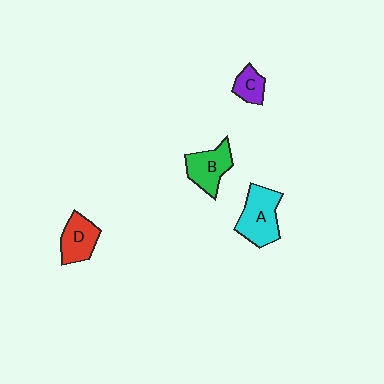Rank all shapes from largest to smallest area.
From largest to smallest: A (cyan), B (green), D (red), C (purple).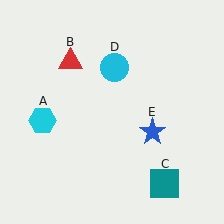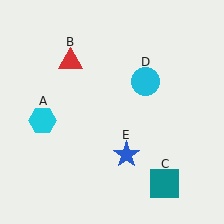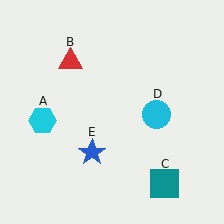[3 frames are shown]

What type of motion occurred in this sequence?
The cyan circle (object D), blue star (object E) rotated clockwise around the center of the scene.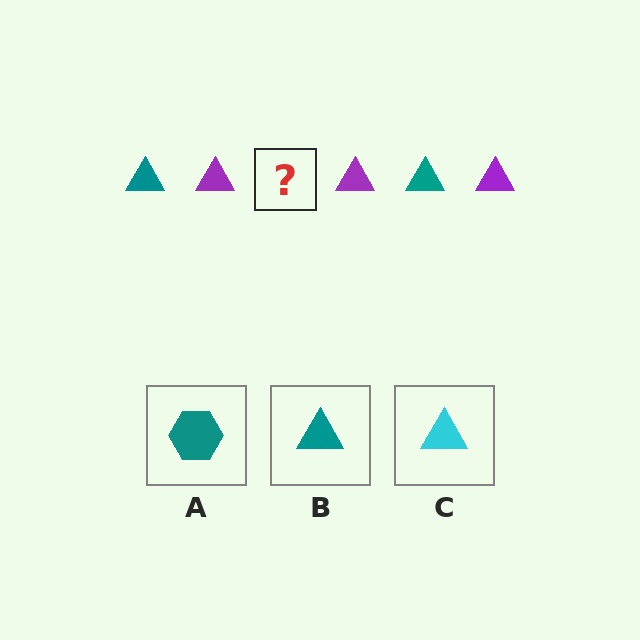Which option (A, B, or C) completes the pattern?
B.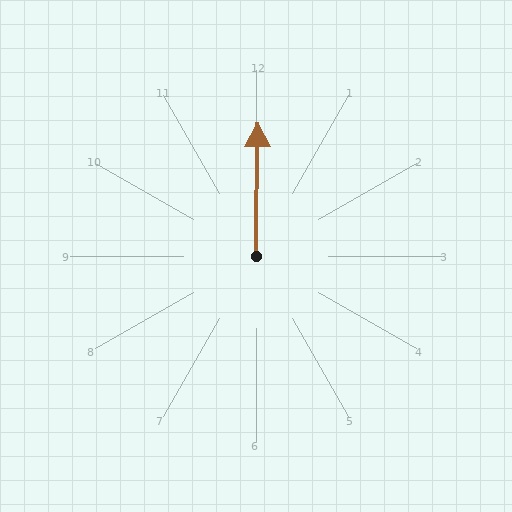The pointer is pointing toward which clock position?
Roughly 12 o'clock.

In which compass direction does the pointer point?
North.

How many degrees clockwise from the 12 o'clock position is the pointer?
Approximately 1 degrees.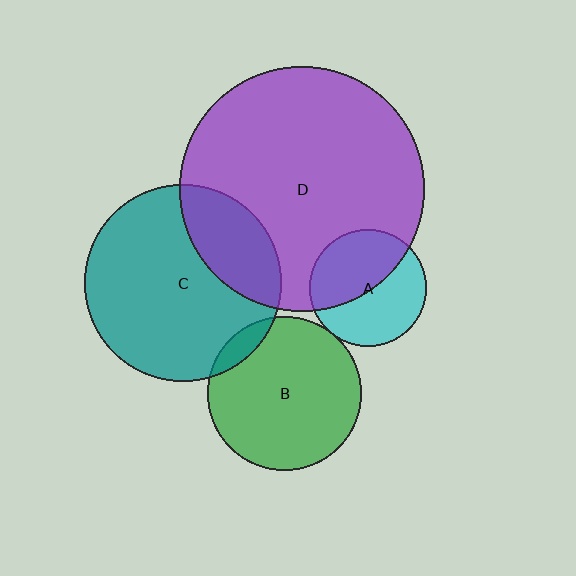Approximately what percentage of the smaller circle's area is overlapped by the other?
Approximately 50%.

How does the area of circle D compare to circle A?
Approximately 4.4 times.